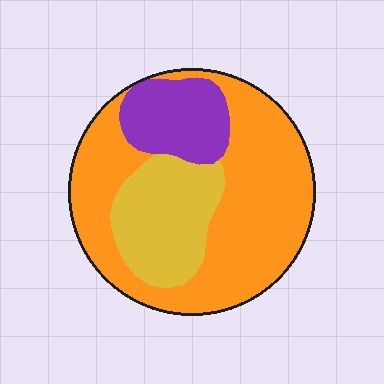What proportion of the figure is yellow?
Yellow covers about 25% of the figure.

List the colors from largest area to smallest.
From largest to smallest: orange, yellow, purple.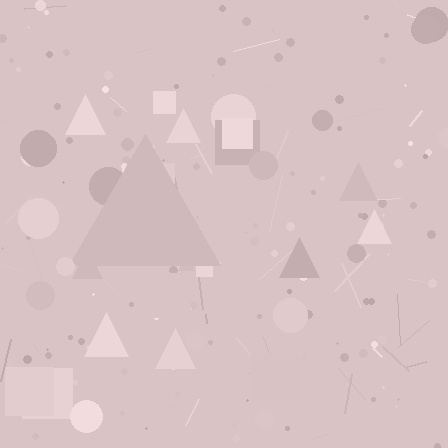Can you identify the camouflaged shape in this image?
The camouflaged shape is a triangle.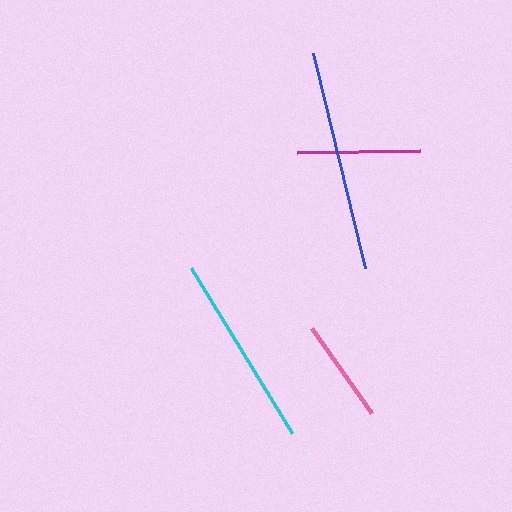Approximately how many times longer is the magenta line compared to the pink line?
The magenta line is approximately 1.2 times the length of the pink line.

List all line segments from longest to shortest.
From longest to shortest: blue, cyan, magenta, pink.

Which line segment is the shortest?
The pink line is the shortest at approximately 104 pixels.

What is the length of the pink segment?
The pink segment is approximately 104 pixels long.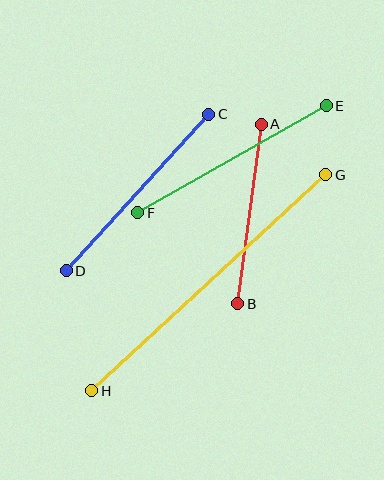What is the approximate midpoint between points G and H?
The midpoint is at approximately (209, 283) pixels.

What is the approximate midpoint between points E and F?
The midpoint is at approximately (232, 159) pixels.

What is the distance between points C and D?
The distance is approximately 212 pixels.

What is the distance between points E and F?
The distance is approximately 217 pixels.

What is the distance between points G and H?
The distance is approximately 319 pixels.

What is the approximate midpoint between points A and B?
The midpoint is at approximately (250, 214) pixels.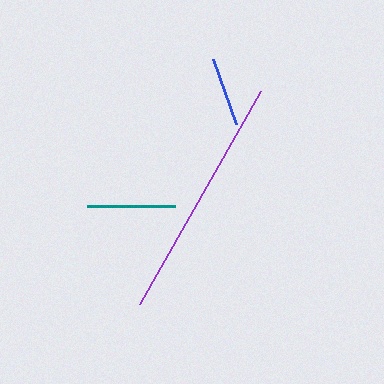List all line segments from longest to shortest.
From longest to shortest: purple, teal, blue.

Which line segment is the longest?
The purple line is the longest at approximately 245 pixels.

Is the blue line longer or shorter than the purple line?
The purple line is longer than the blue line.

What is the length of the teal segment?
The teal segment is approximately 88 pixels long.